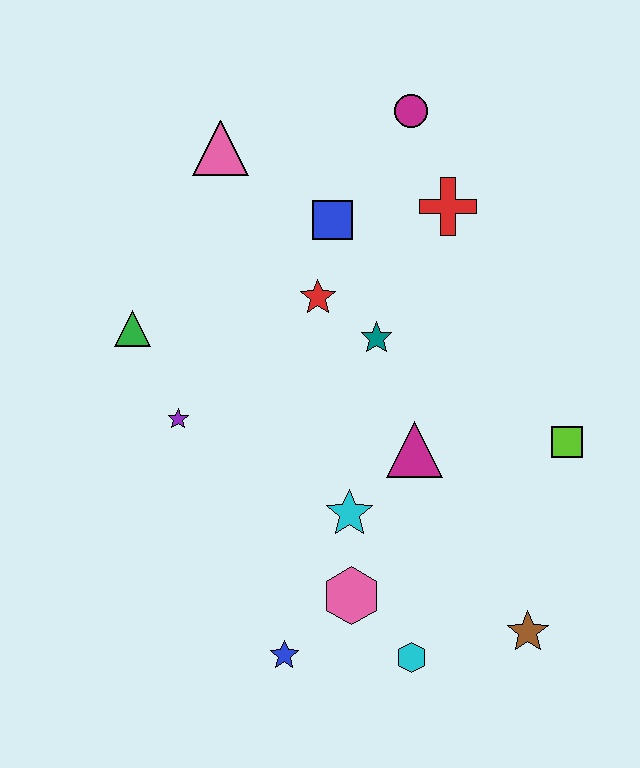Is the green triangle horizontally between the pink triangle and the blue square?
No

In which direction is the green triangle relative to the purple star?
The green triangle is above the purple star.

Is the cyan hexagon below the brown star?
Yes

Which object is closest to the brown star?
The cyan hexagon is closest to the brown star.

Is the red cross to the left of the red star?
No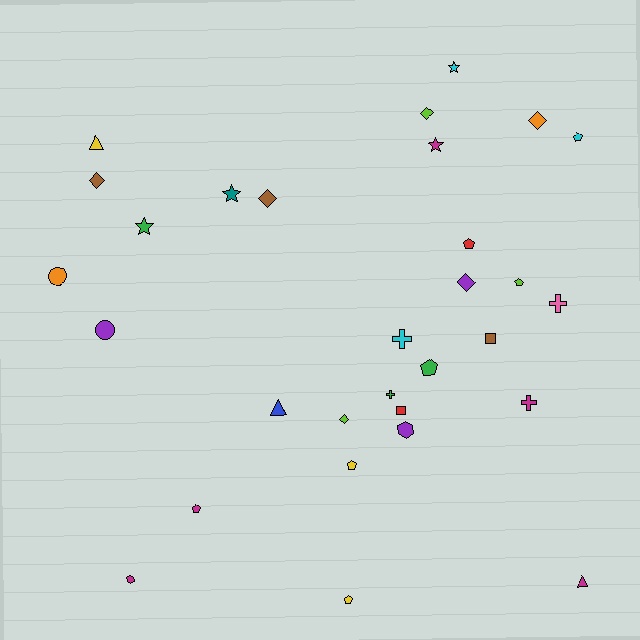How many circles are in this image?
There are 2 circles.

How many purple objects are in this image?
There are 3 purple objects.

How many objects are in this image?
There are 30 objects.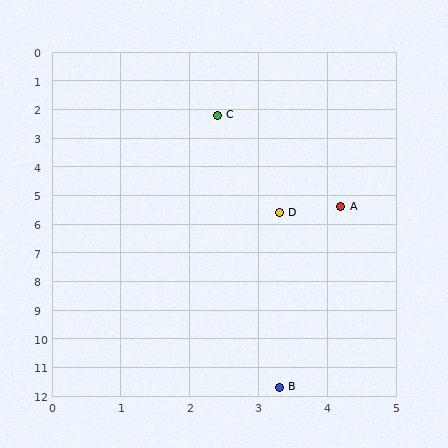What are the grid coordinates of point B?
Point B is at approximately (3.3, 11.7).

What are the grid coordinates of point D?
Point D is at approximately (3.3, 5.6).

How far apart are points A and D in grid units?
Points A and D are about 0.9 grid units apart.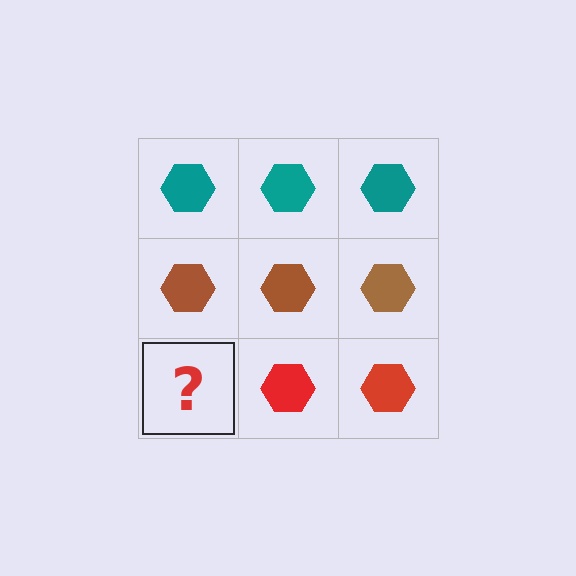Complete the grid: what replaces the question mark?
The question mark should be replaced with a red hexagon.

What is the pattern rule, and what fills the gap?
The rule is that each row has a consistent color. The gap should be filled with a red hexagon.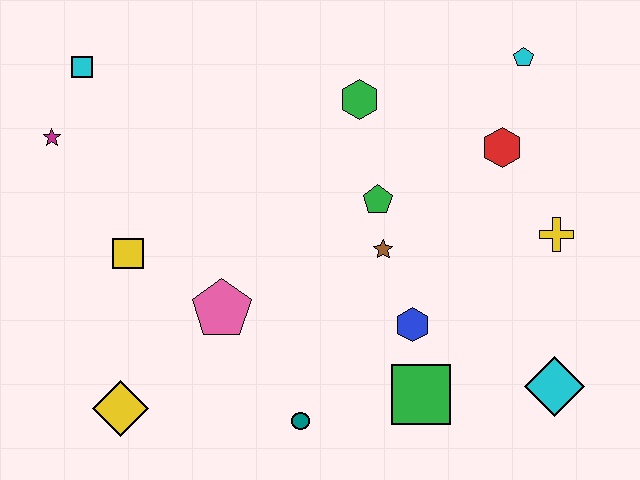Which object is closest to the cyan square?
The magenta star is closest to the cyan square.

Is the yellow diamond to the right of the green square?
No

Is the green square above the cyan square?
No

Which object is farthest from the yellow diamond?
The cyan pentagon is farthest from the yellow diamond.